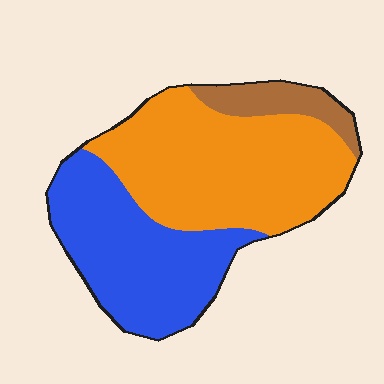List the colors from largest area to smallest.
From largest to smallest: orange, blue, brown.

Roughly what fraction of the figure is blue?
Blue takes up about two fifths (2/5) of the figure.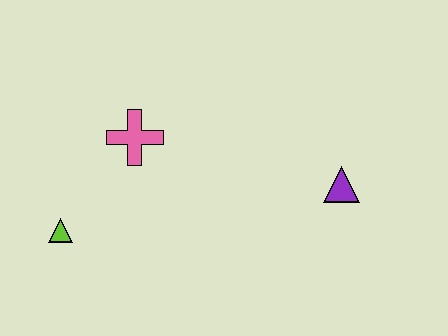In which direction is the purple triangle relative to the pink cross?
The purple triangle is to the right of the pink cross.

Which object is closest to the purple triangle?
The pink cross is closest to the purple triangle.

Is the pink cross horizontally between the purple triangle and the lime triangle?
Yes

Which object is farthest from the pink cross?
The purple triangle is farthest from the pink cross.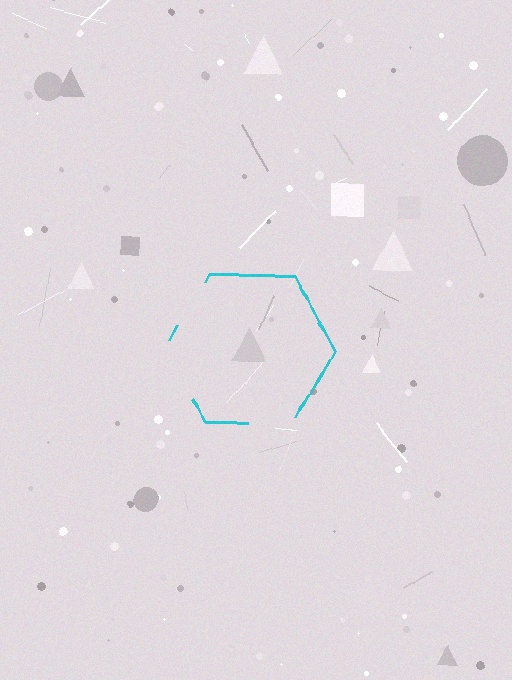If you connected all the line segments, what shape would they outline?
They would outline a hexagon.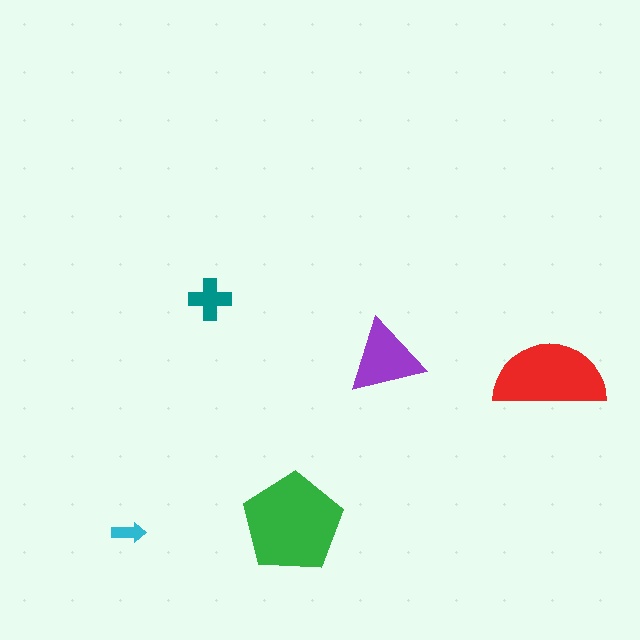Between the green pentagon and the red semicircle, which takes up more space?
The green pentagon.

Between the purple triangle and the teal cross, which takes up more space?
The purple triangle.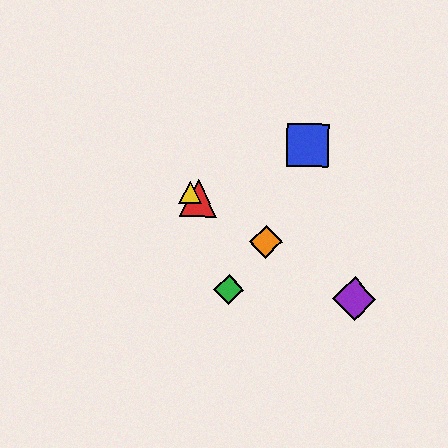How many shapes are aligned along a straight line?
4 shapes (the red triangle, the yellow triangle, the purple diamond, the orange diamond) are aligned along a straight line.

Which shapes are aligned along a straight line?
The red triangle, the yellow triangle, the purple diamond, the orange diamond are aligned along a straight line.